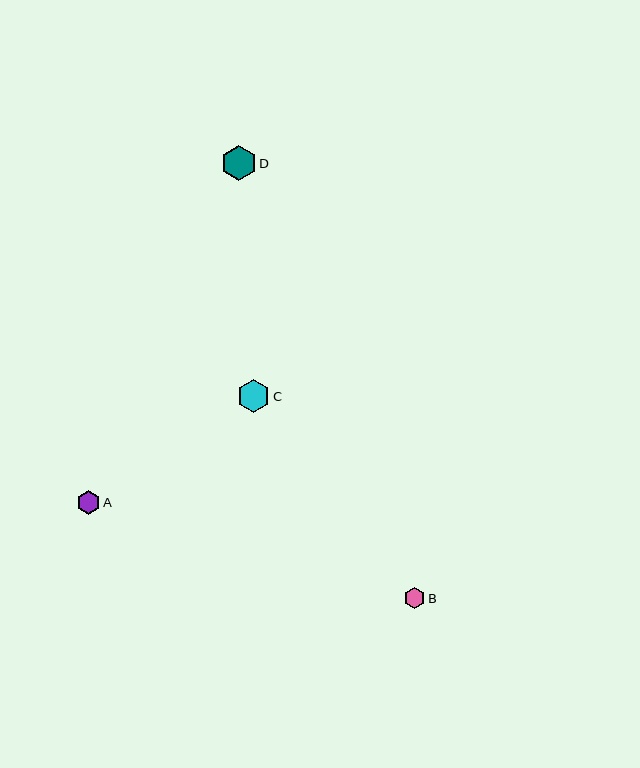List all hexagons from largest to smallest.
From largest to smallest: D, C, A, B.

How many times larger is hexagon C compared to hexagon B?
Hexagon C is approximately 1.5 times the size of hexagon B.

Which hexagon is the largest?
Hexagon D is the largest with a size of approximately 35 pixels.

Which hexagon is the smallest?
Hexagon B is the smallest with a size of approximately 21 pixels.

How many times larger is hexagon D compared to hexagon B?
Hexagon D is approximately 1.6 times the size of hexagon B.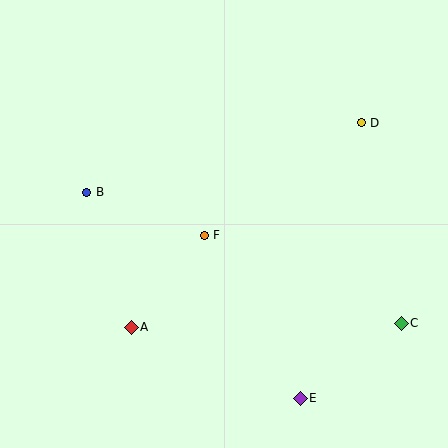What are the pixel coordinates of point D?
Point D is at (361, 123).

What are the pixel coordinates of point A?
Point A is at (131, 327).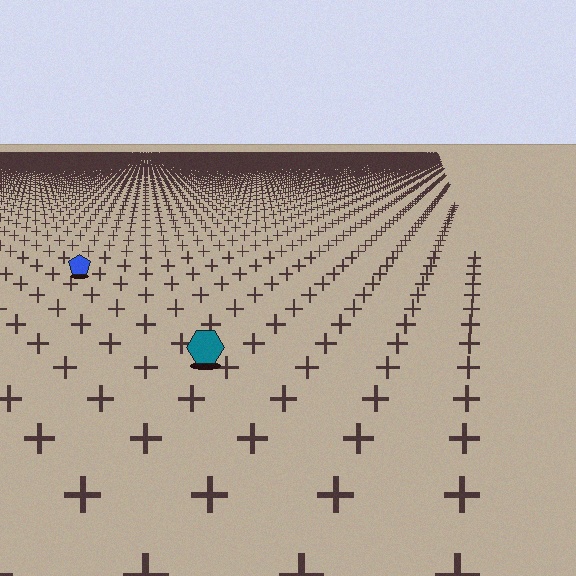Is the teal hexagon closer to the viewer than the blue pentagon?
Yes. The teal hexagon is closer — you can tell from the texture gradient: the ground texture is coarser near it.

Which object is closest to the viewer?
The teal hexagon is closest. The texture marks near it are larger and more spread out.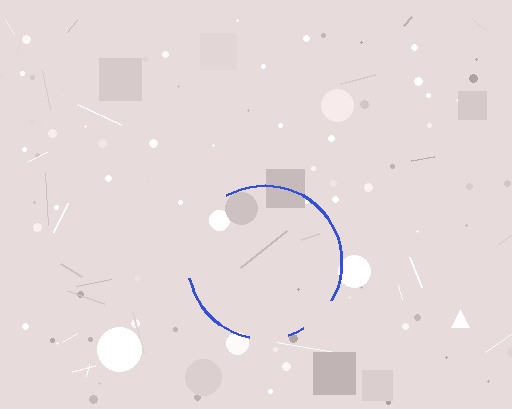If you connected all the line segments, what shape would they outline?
They would outline a circle.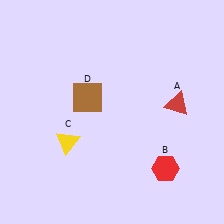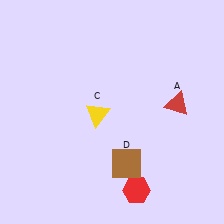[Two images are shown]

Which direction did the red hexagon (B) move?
The red hexagon (B) moved left.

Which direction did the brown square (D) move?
The brown square (D) moved down.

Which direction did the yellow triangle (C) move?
The yellow triangle (C) moved right.